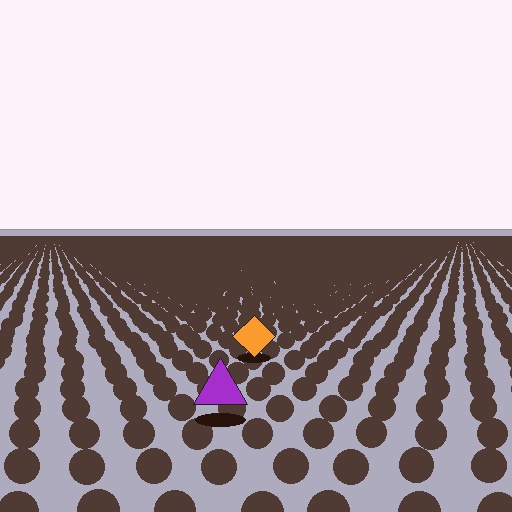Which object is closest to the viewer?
The purple triangle is closest. The texture marks near it are larger and more spread out.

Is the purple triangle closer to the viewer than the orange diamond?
Yes. The purple triangle is closer — you can tell from the texture gradient: the ground texture is coarser near it.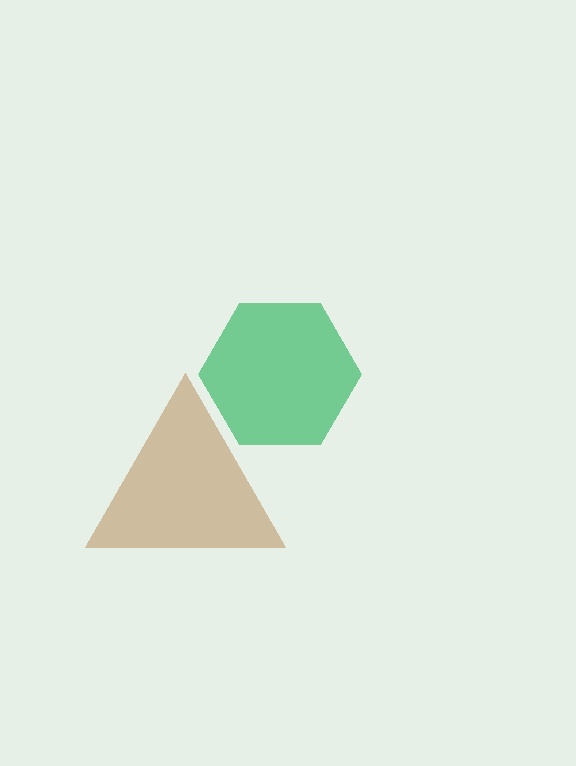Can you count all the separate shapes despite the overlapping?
Yes, there are 2 separate shapes.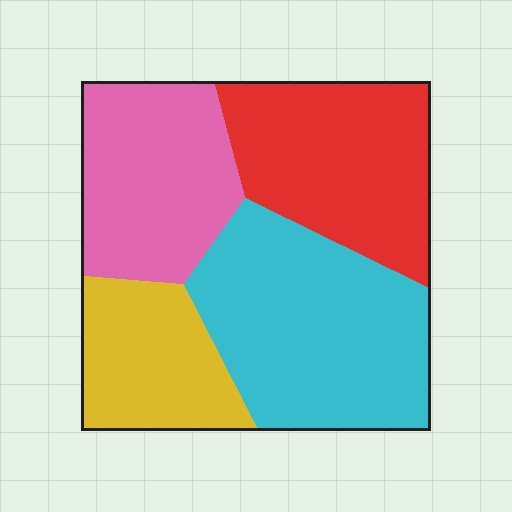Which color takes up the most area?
Cyan, at roughly 35%.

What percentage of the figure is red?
Red takes up about one quarter (1/4) of the figure.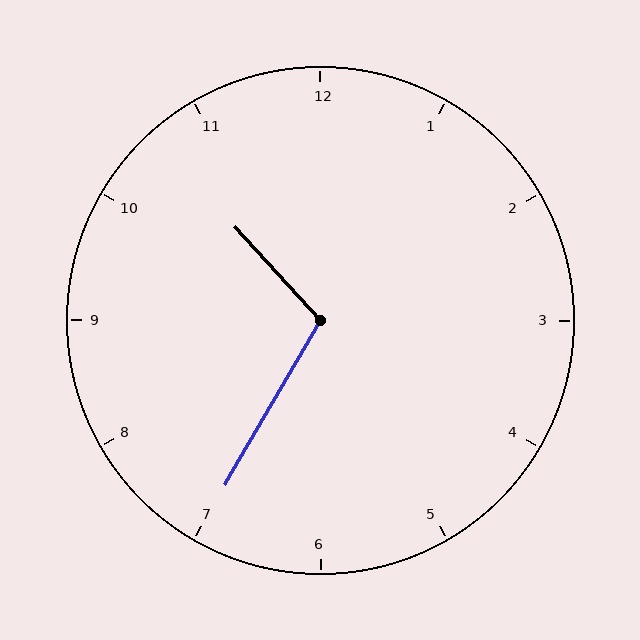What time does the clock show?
10:35.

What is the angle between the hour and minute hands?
Approximately 108 degrees.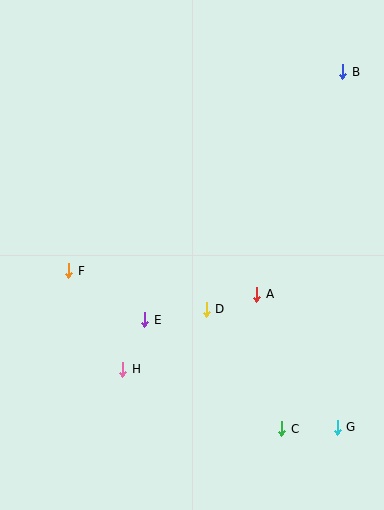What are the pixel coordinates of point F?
Point F is at (69, 271).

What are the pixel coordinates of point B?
Point B is at (343, 72).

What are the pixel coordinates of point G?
Point G is at (337, 427).